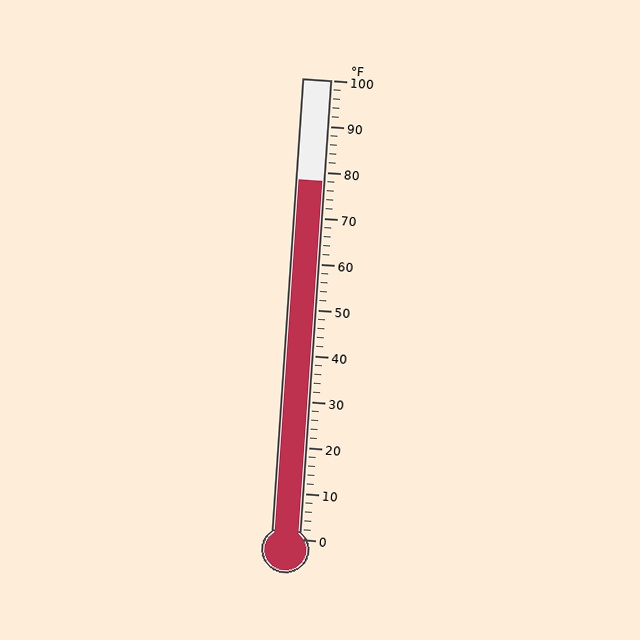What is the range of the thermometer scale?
The thermometer scale ranges from 0°F to 100°F.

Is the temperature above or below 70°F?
The temperature is above 70°F.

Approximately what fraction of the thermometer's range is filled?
The thermometer is filled to approximately 80% of its range.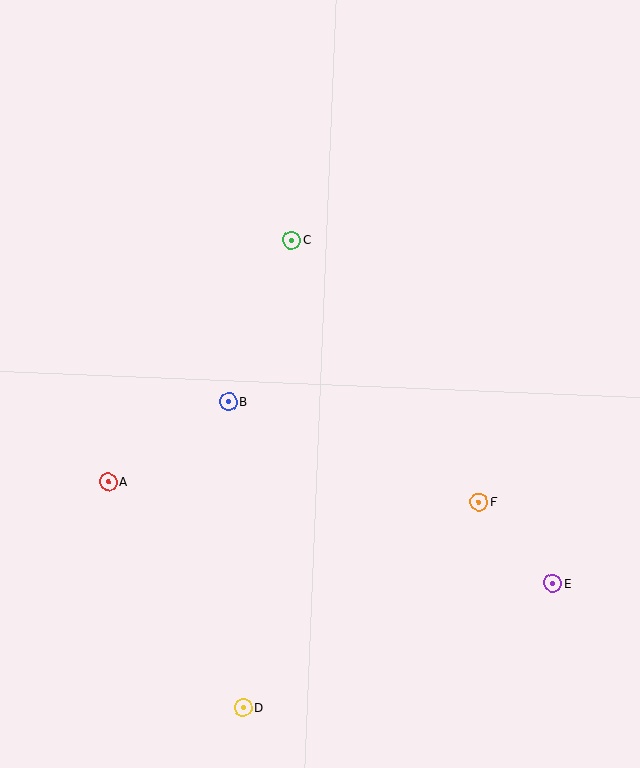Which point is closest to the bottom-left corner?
Point D is closest to the bottom-left corner.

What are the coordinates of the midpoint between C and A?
The midpoint between C and A is at (200, 361).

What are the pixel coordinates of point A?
Point A is at (108, 482).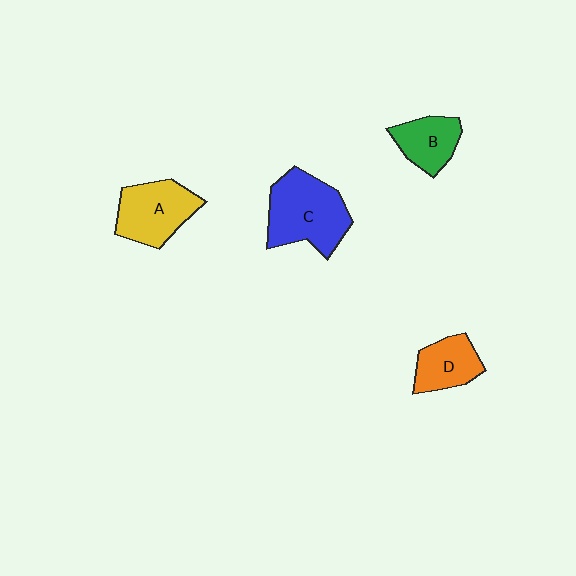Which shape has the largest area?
Shape C (blue).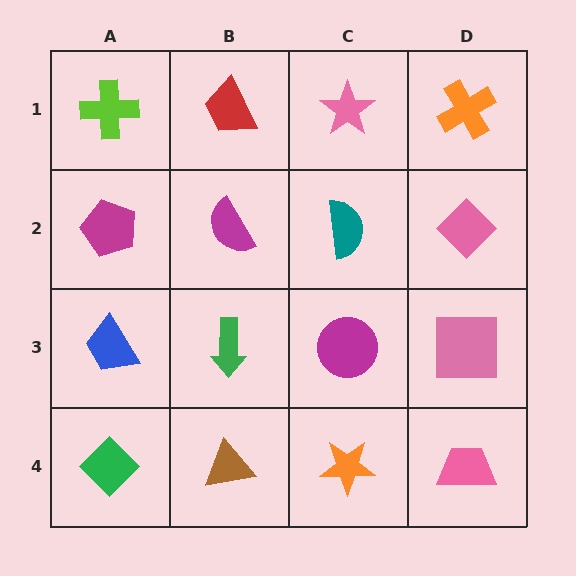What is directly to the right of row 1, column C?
An orange cross.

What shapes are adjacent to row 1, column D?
A pink diamond (row 2, column D), a pink star (row 1, column C).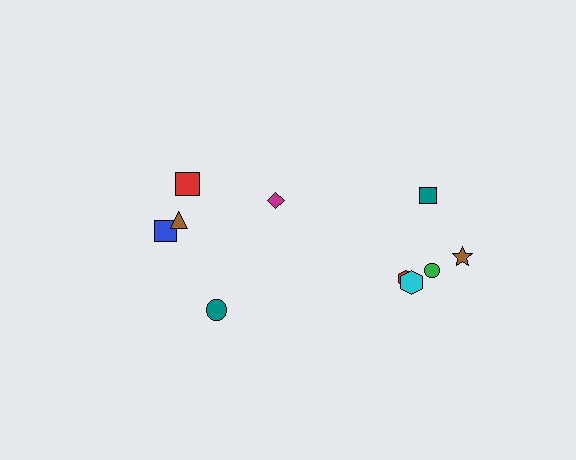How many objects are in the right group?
There are 6 objects.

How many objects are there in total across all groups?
There are 10 objects.